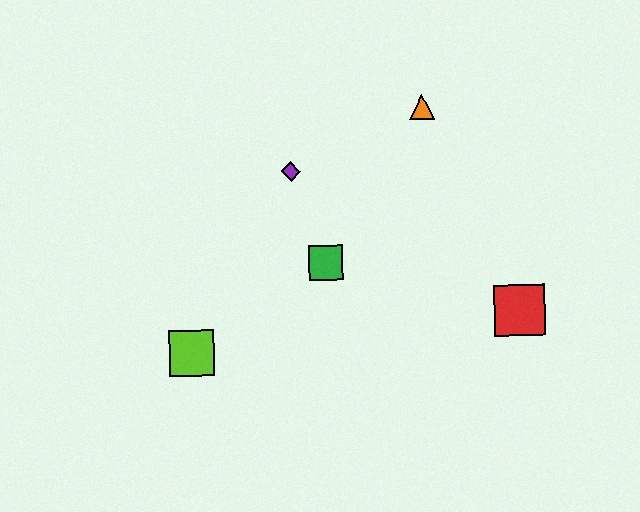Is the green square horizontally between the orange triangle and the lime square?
Yes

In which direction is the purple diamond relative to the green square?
The purple diamond is above the green square.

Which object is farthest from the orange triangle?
The lime square is farthest from the orange triangle.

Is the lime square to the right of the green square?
No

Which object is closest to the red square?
The green square is closest to the red square.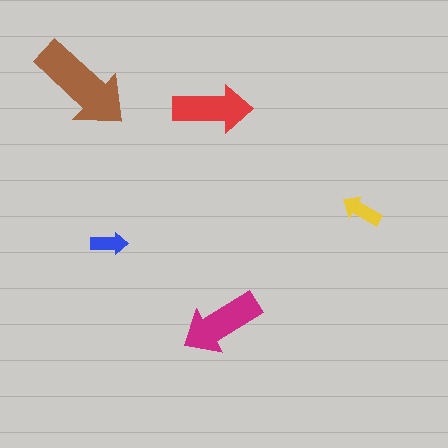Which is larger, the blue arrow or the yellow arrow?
The yellow one.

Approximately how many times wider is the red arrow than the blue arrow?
About 2 times wider.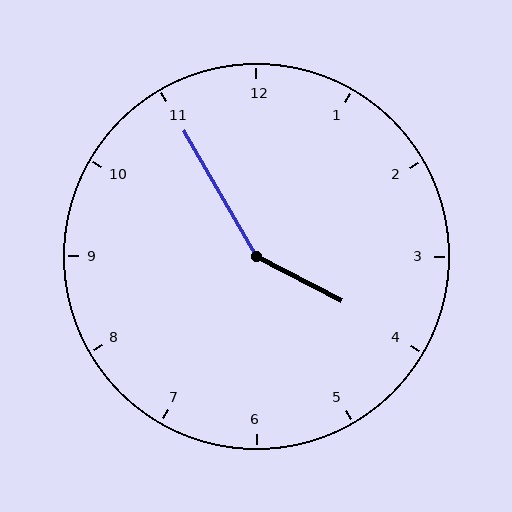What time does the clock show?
3:55.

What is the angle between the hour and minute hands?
Approximately 148 degrees.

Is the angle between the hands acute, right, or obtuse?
It is obtuse.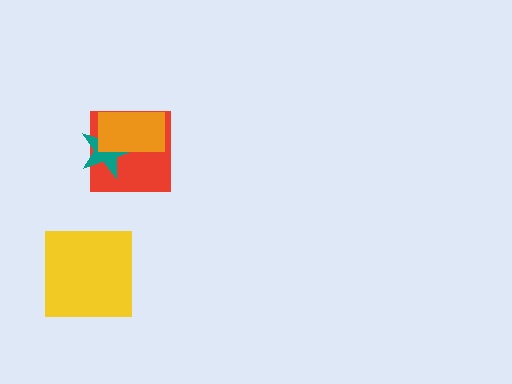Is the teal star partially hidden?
Yes, it is partially covered by another shape.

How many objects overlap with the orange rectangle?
2 objects overlap with the orange rectangle.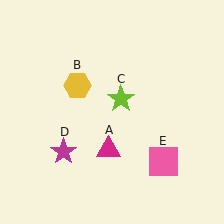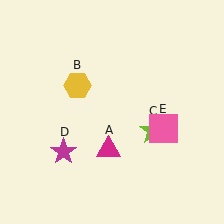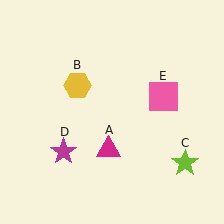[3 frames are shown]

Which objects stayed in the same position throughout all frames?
Magenta triangle (object A) and yellow hexagon (object B) and magenta star (object D) remained stationary.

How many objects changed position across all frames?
2 objects changed position: lime star (object C), pink square (object E).